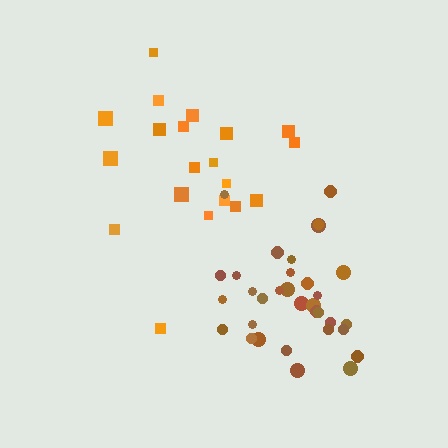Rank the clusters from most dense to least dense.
brown, orange.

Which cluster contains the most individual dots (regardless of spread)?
Brown (33).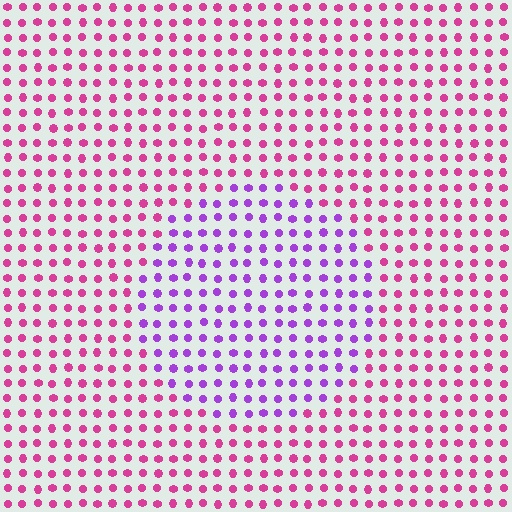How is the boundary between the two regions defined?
The boundary is defined purely by a slight shift in hue (about 44 degrees). Spacing, size, and orientation are identical on both sides.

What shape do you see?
I see a circle.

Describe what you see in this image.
The image is filled with small magenta elements in a uniform arrangement. A circle-shaped region is visible where the elements are tinted to a slightly different hue, forming a subtle color boundary.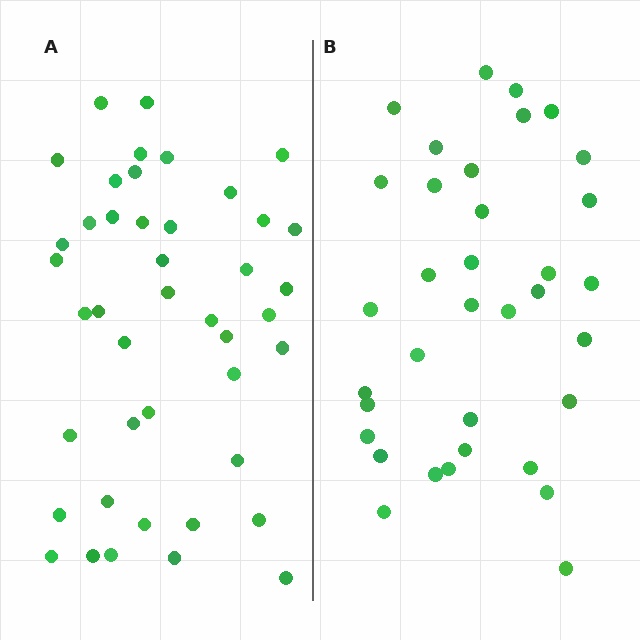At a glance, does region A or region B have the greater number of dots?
Region A (the left region) has more dots.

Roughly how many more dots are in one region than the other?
Region A has roughly 8 or so more dots than region B.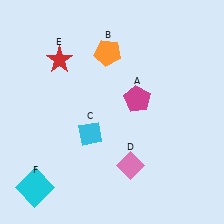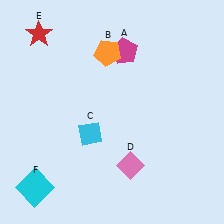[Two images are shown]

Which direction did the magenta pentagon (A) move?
The magenta pentagon (A) moved up.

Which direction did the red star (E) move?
The red star (E) moved up.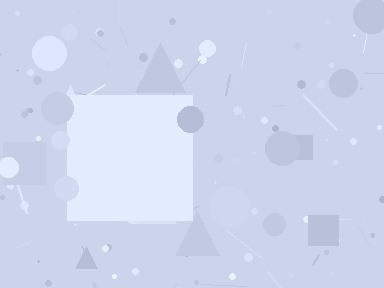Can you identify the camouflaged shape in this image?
The camouflaged shape is a square.